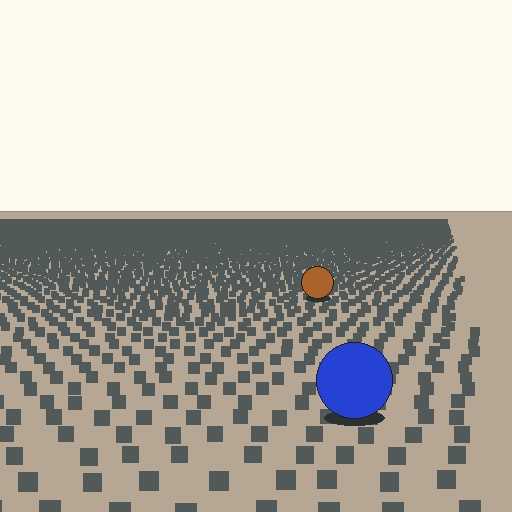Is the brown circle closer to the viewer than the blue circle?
No. The blue circle is closer — you can tell from the texture gradient: the ground texture is coarser near it.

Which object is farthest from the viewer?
The brown circle is farthest from the viewer. It appears smaller and the ground texture around it is denser.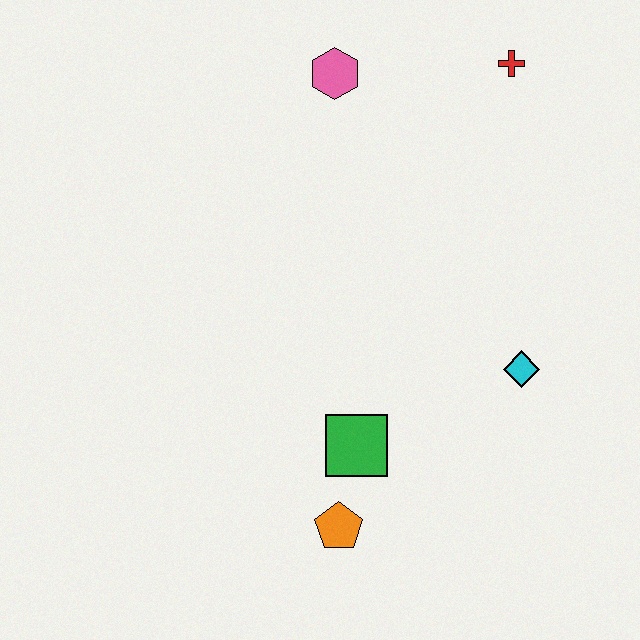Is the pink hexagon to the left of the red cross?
Yes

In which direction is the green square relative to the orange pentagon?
The green square is above the orange pentagon.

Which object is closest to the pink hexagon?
The red cross is closest to the pink hexagon.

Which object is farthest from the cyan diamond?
The pink hexagon is farthest from the cyan diamond.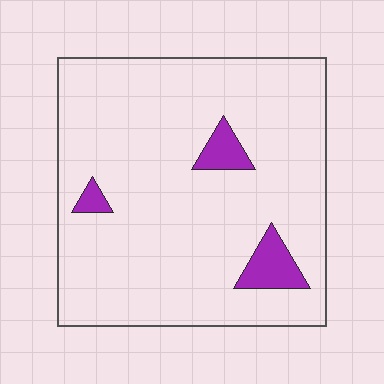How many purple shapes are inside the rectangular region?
3.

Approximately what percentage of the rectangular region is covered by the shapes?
Approximately 5%.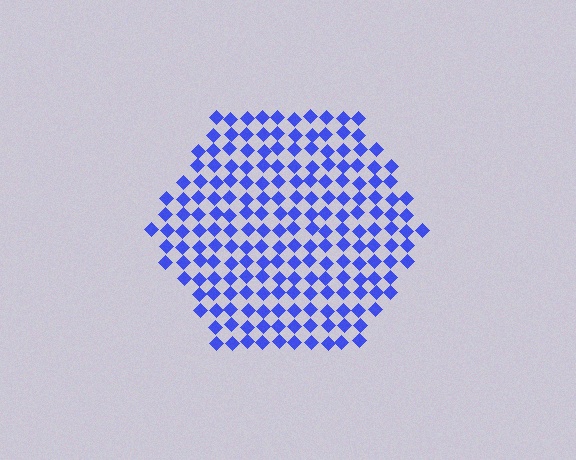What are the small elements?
The small elements are diamonds.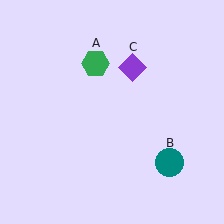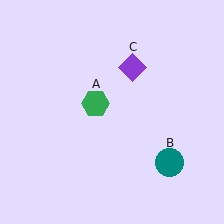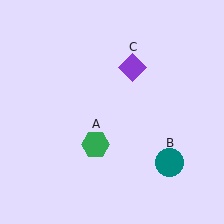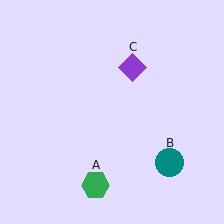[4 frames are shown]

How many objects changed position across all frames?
1 object changed position: green hexagon (object A).